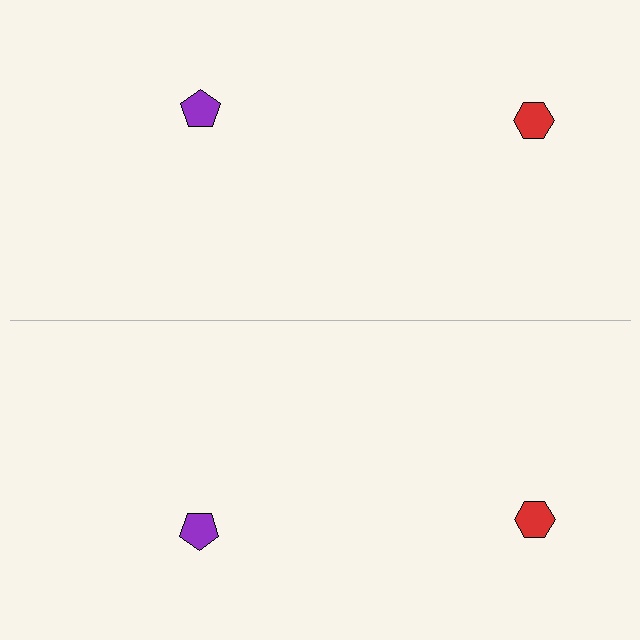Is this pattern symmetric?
Yes, this pattern has bilateral (reflection) symmetry.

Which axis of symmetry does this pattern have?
The pattern has a horizontal axis of symmetry running through the center of the image.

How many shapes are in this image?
There are 4 shapes in this image.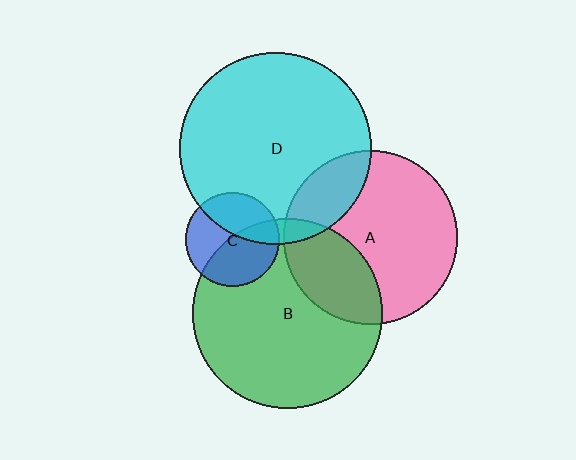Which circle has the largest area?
Circle D (cyan).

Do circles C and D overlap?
Yes.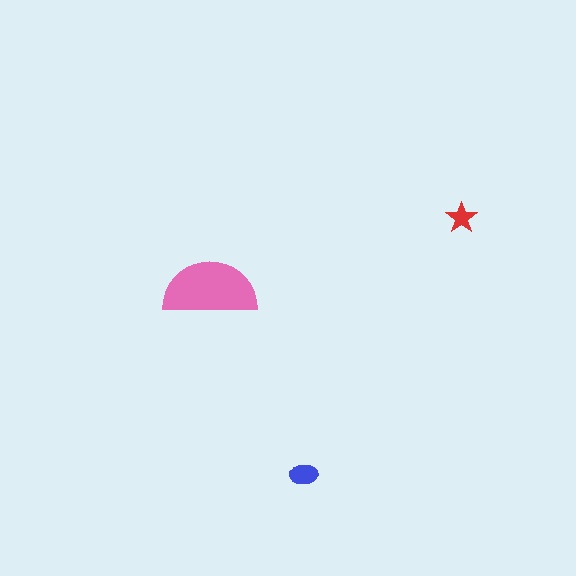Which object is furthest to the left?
The pink semicircle is leftmost.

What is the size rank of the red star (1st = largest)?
3rd.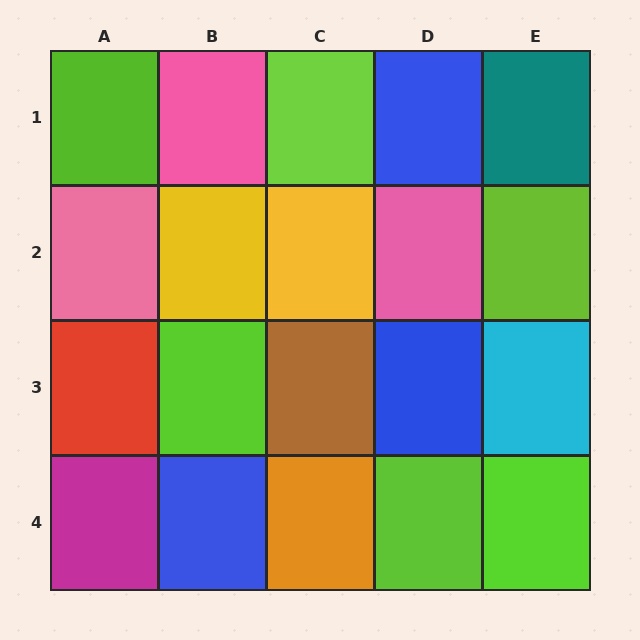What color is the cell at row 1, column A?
Lime.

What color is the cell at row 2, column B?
Yellow.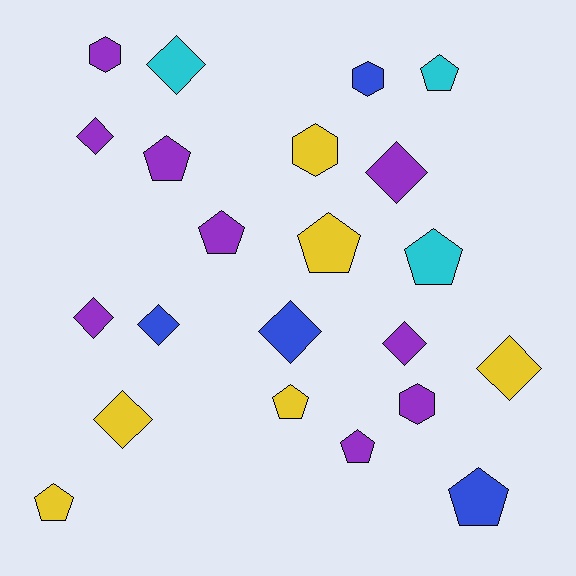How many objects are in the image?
There are 22 objects.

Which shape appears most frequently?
Pentagon, with 9 objects.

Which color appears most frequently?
Purple, with 9 objects.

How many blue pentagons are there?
There is 1 blue pentagon.